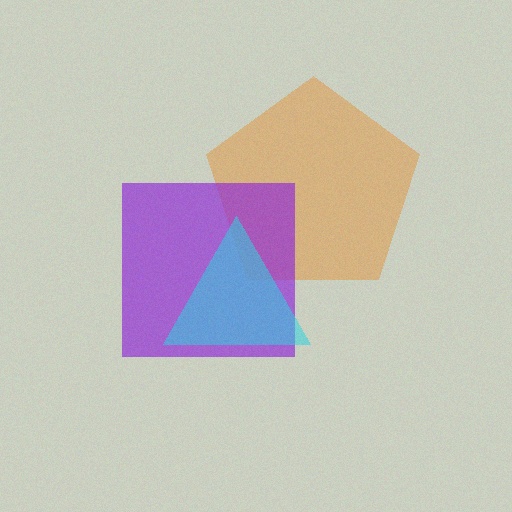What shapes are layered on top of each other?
The layered shapes are: an orange pentagon, a purple square, a cyan triangle.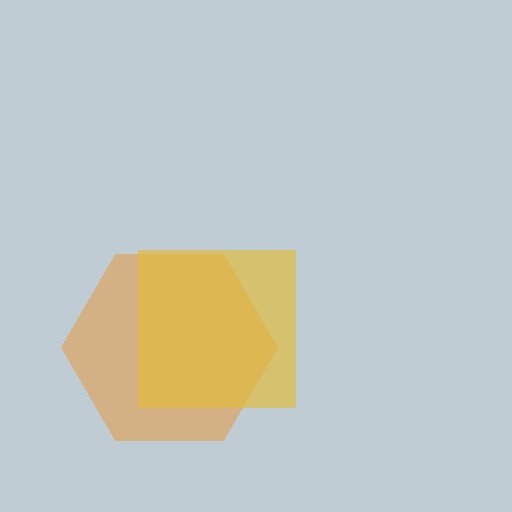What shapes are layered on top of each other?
The layered shapes are: an orange hexagon, a yellow square.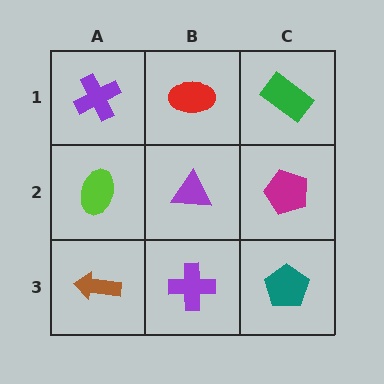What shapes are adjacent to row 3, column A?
A lime ellipse (row 2, column A), a purple cross (row 3, column B).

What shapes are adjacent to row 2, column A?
A purple cross (row 1, column A), a brown arrow (row 3, column A), a purple triangle (row 2, column B).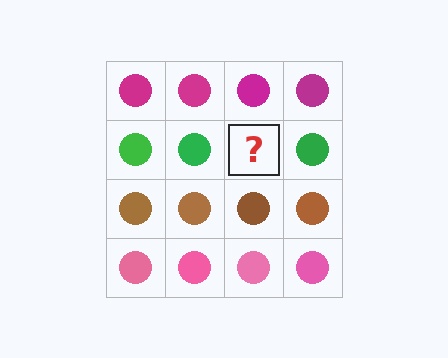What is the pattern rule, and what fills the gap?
The rule is that each row has a consistent color. The gap should be filled with a green circle.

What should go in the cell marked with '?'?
The missing cell should contain a green circle.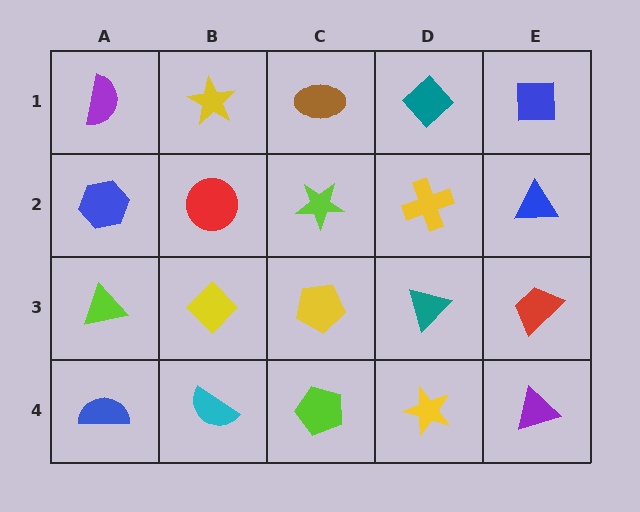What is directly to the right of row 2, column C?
A yellow cross.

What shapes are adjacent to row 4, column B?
A yellow diamond (row 3, column B), a blue semicircle (row 4, column A), a lime pentagon (row 4, column C).